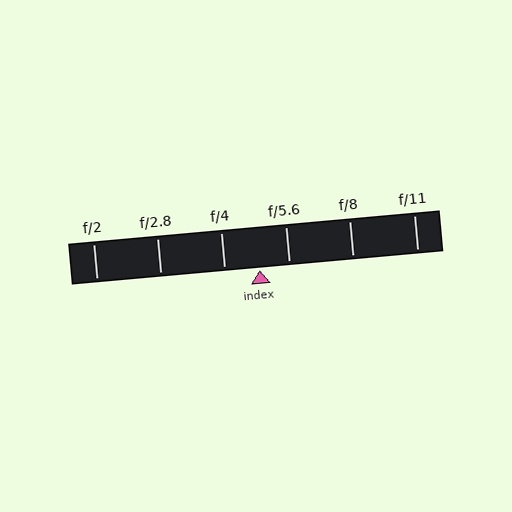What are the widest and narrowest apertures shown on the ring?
The widest aperture shown is f/2 and the narrowest is f/11.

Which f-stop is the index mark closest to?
The index mark is closest to f/5.6.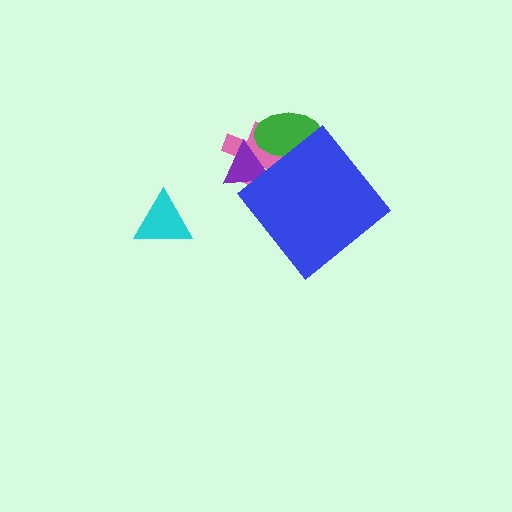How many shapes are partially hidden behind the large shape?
3 shapes are partially hidden.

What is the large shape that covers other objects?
A blue diamond.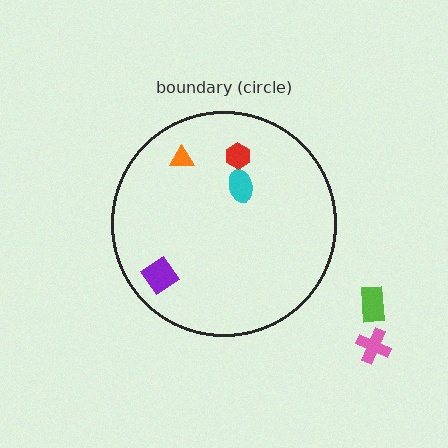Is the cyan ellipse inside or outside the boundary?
Inside.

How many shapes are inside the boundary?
4 inside, 2 outside.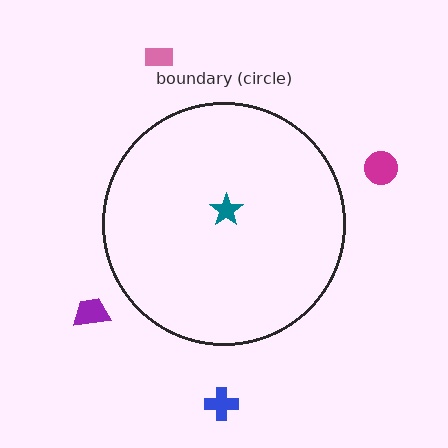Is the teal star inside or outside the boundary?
Inside.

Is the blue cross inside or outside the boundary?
Outside.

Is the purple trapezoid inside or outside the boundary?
Outside.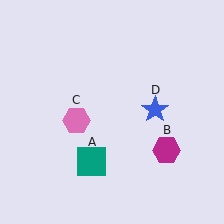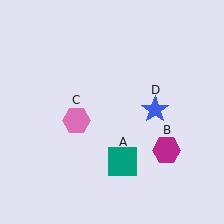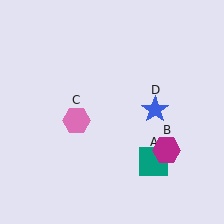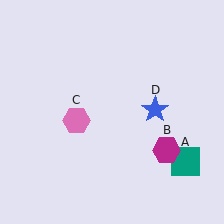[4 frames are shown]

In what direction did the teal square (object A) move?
The teal square (object A) moved right.